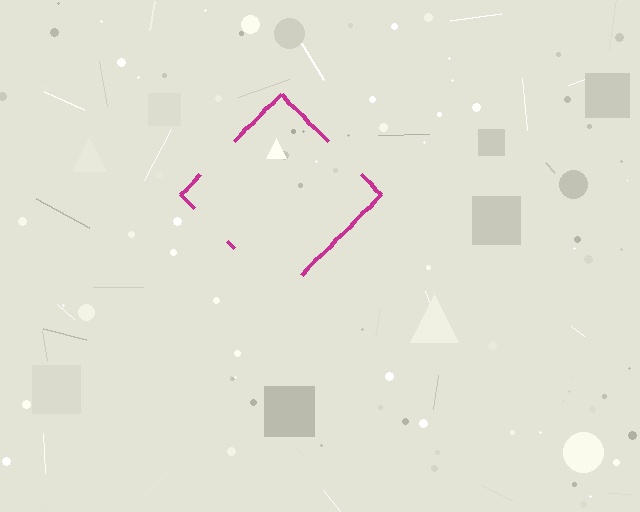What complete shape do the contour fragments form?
The contour fragments form a diamond.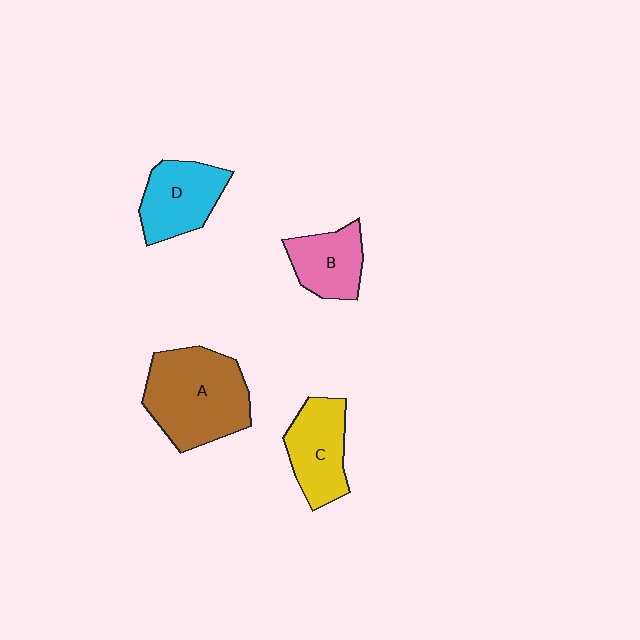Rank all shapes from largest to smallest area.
From largest to smallest: A (brown), C (yellow), D (cyan), B (pink).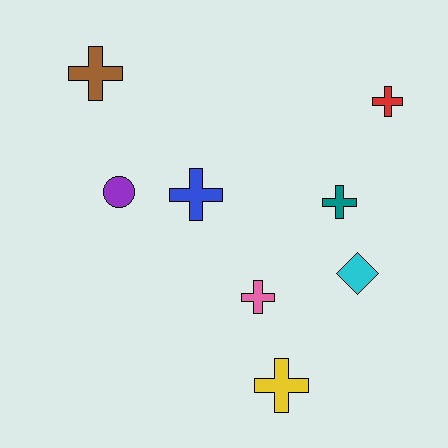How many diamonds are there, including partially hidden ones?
There is 1 diamond.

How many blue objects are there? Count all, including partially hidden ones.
There is 1 blue object.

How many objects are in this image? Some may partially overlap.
There are 8 objects.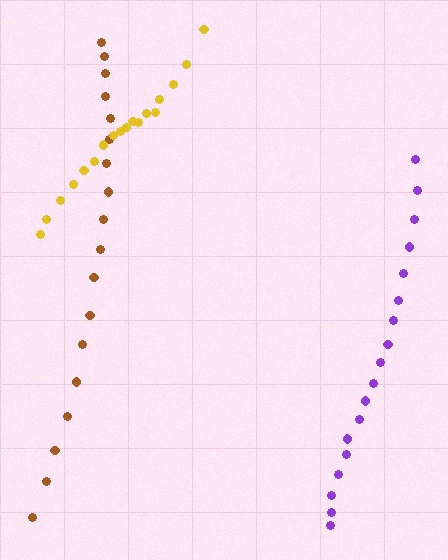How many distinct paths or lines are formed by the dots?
There are 3 distinct paths.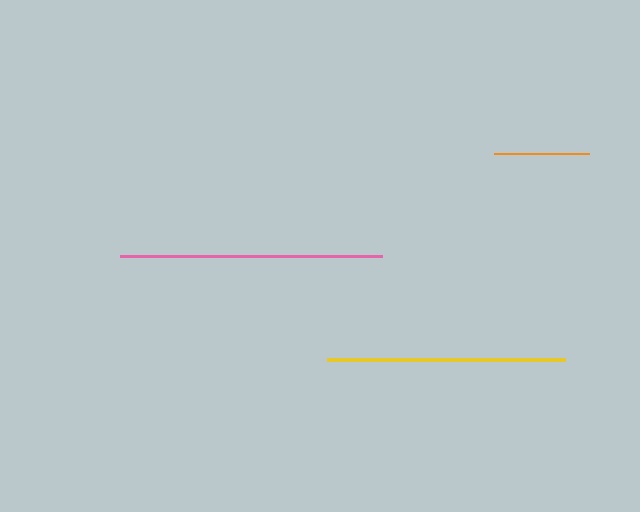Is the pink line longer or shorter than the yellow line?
The pink line is longer than the yellow line.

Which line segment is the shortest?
The orange line is the shortest at approximately 95 pixels.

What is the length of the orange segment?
The orange segment is approximately 95 pixels long.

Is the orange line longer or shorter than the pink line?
The pink line is longer than the orange line.